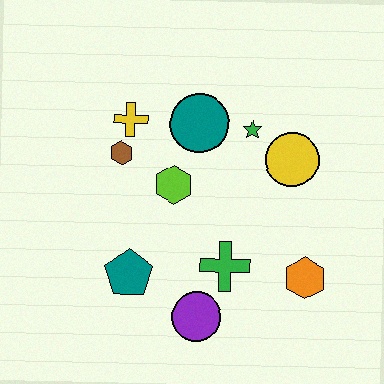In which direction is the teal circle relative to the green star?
The teal circle is to the left of the green star.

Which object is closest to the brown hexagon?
The yellow cross is closest to the brown hexagon.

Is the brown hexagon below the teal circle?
Yes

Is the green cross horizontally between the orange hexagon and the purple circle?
Yes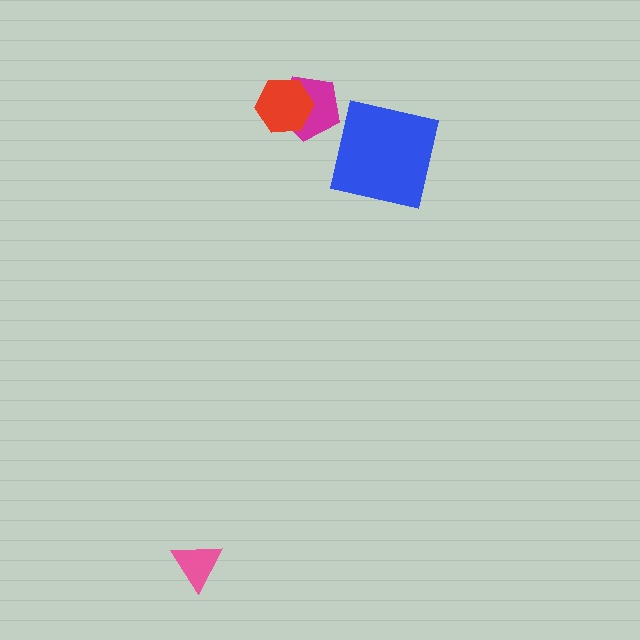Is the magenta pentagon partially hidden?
Yes, it is partially covered by another shape.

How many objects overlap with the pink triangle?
0 objects overlap with the pink triangle.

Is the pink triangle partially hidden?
No, no other shape covers it.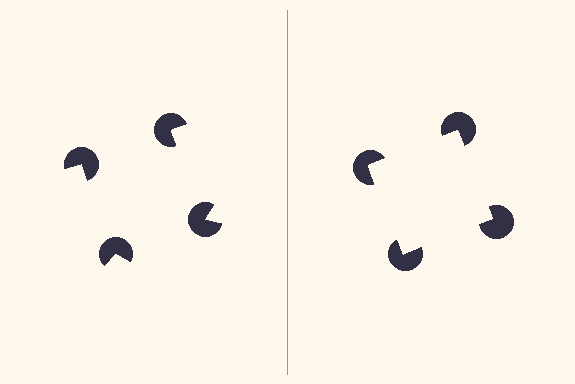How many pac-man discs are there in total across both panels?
8 — 4 on each side.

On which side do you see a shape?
An illusory square appears on the right side. On the left side the wedge cuts are rotated, so no coherent shape forms.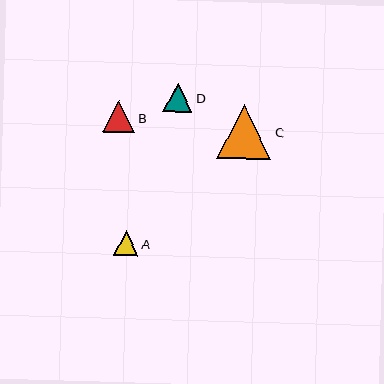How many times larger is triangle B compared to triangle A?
Triangle B is approximately 1.3 times the size of triangle A.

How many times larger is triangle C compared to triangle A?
Triangle C is approximately 2.2 times the size of triangle A.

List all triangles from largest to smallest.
From largest to smallest: C, B, D, A.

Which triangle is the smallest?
Triangle A is the smallest with a size of approximately 25 pixels.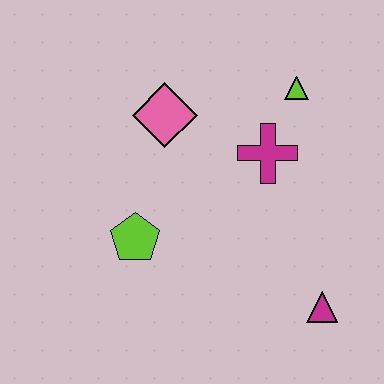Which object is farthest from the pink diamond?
The magenta triangle is farthest from the pink diamond.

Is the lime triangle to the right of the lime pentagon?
Yes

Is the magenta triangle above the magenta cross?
No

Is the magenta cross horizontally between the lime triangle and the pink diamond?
Yes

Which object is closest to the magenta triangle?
The magenta cross is closest to the magenta triangle.